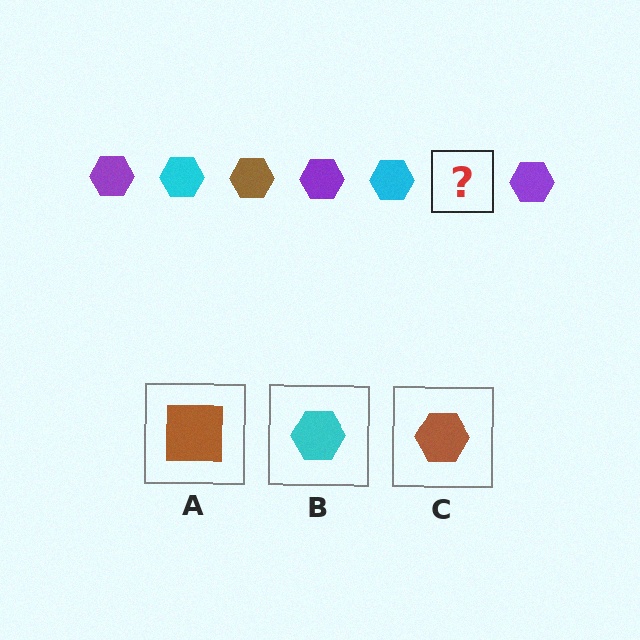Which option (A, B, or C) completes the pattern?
C.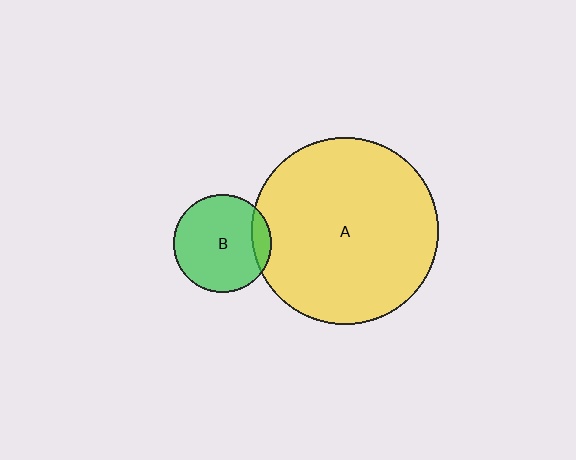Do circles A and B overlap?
Yes.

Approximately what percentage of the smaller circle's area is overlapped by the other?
Approximately 10%.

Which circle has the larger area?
Circle A (yellow).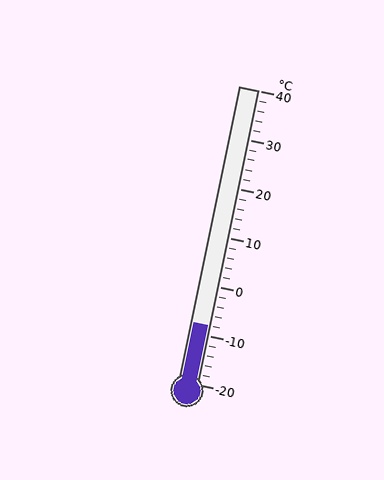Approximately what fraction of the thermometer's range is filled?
The thermometer is filled to approximately 20% of its range.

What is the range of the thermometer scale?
The thermometer scale ranges from -20°C to 40°C.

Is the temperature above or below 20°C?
The temperature is below 20°C.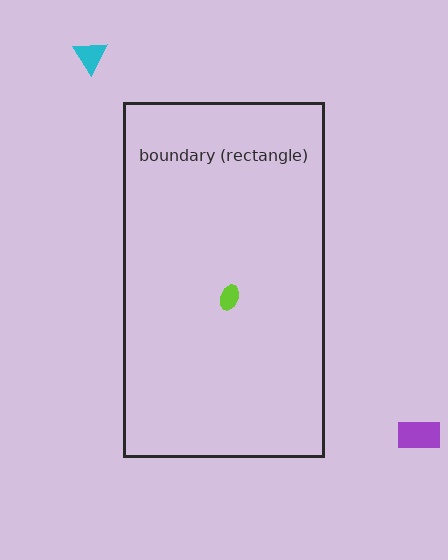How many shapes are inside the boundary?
1 inside, 2 outside.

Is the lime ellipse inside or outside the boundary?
Inside.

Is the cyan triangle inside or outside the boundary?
Outside.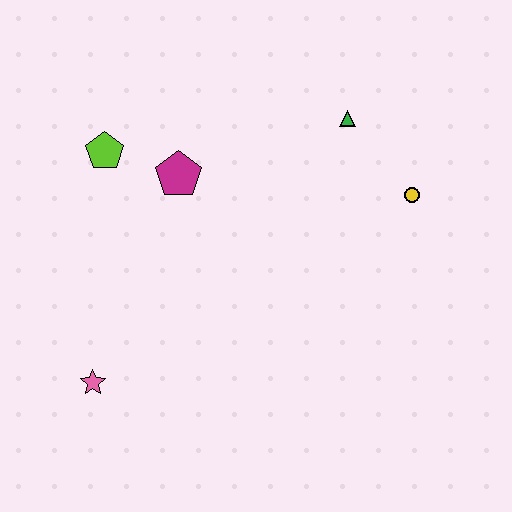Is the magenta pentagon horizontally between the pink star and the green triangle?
Yes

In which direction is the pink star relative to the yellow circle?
The pink star is to the left of the yellow circle.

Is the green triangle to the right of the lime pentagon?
Yes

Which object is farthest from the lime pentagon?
The yellow circle is farthest from the lime pentagon.